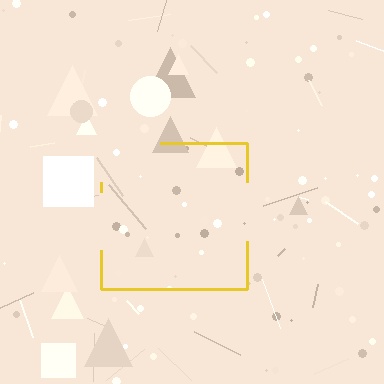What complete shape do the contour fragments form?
The contour fragments form a square.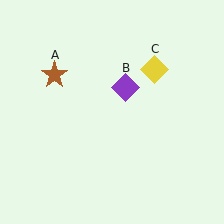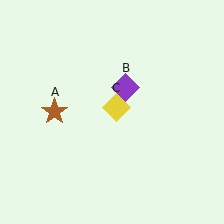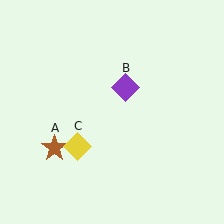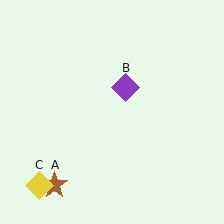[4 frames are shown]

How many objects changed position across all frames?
2 objects changed position: brown star (object A), yellow diamond (object C).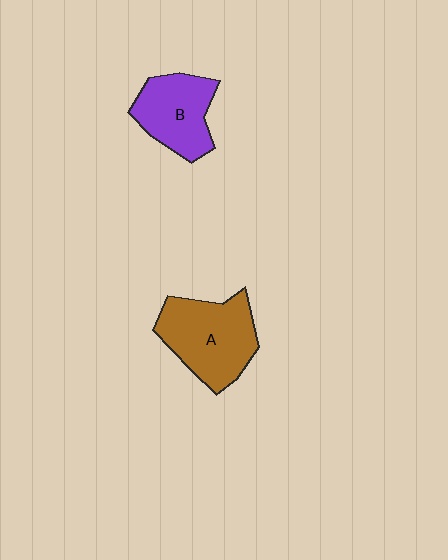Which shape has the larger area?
Shape A (brown).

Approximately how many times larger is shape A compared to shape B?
Approximately 1.3 times.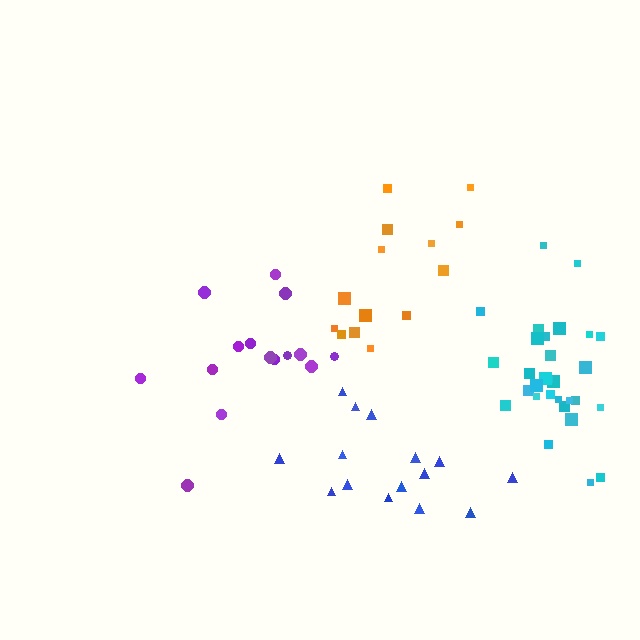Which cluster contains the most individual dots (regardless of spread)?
Cyan (30).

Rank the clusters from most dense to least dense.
cyan, orange, purple, blue.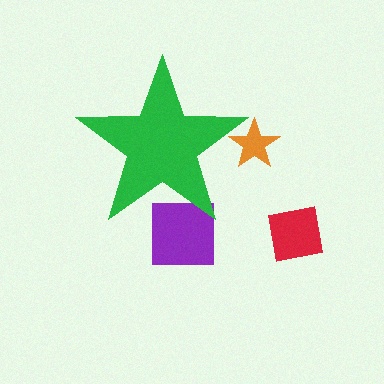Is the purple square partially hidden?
Yes, the purple square is partially hidden behind the green star.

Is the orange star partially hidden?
Yes, the orange star is partially hidden behind the green star.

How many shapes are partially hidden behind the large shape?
2 shapes are partially hidden.